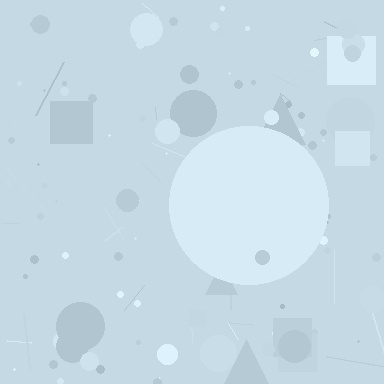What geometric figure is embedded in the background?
A circle is embedded in the background.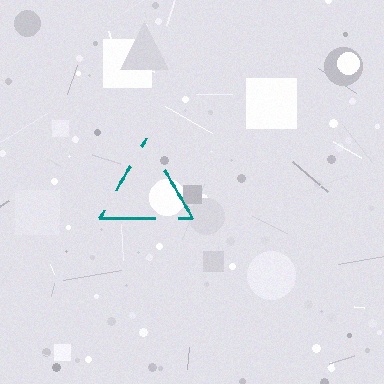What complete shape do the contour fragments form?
The contour fragments form a triangle.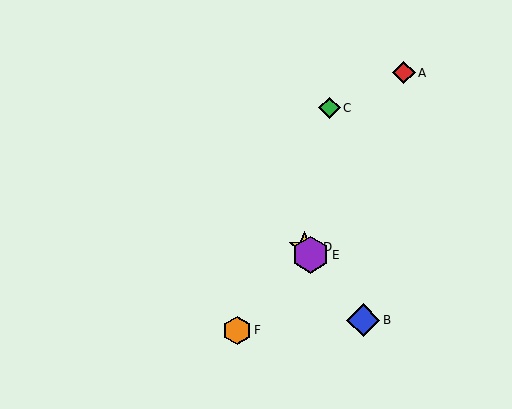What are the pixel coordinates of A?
Object A is at (404, 73).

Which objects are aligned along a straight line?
Objects B, D, E are aligned along a straight line.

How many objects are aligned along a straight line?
3 objects (B, D, E) are aligned along a straight line.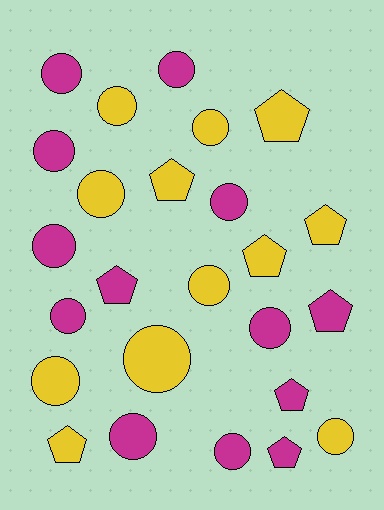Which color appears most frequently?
Magenta, with 13 objects.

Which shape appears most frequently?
Circle, with 16 objects.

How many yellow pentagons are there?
There are 5 yellow pentagons.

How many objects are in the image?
There are 25 objects.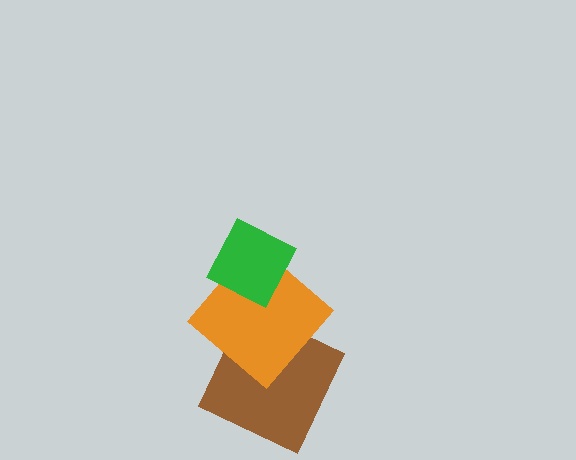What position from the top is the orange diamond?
The orange diamond is 2nd from the top.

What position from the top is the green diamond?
The green diamond is 1st from the top.